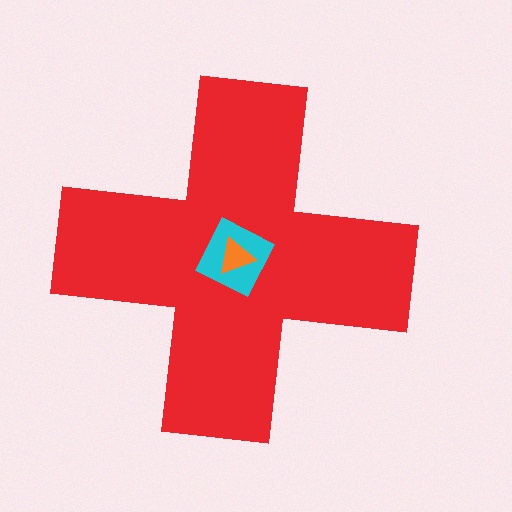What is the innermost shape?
The orange triangle.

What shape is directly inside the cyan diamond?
The orange triangle.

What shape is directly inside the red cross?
The cyan diamond.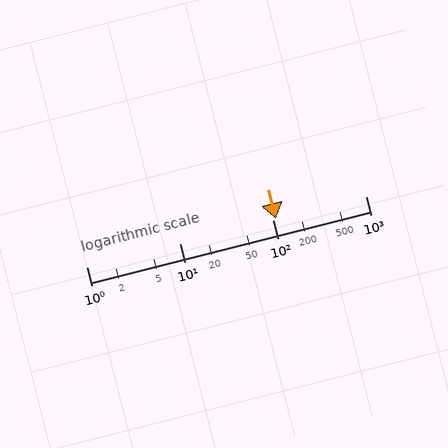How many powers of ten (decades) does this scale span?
The scale spans 3 decades, from 1 to 1000.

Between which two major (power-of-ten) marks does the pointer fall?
The pointer is between 100 and 1000.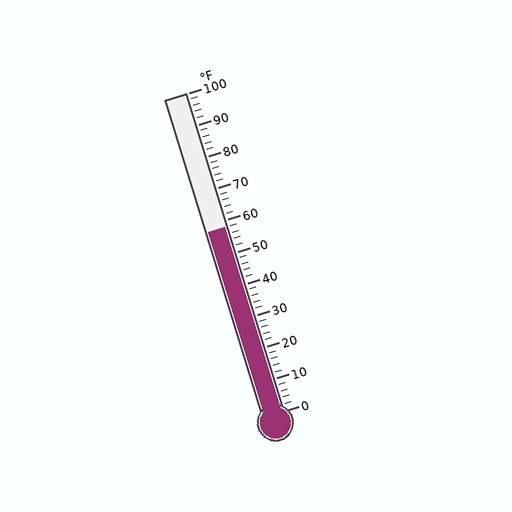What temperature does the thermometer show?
The thermometer shows approximately 58°F.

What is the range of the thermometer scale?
The thermometer scale ranges from 0°F to 100°F.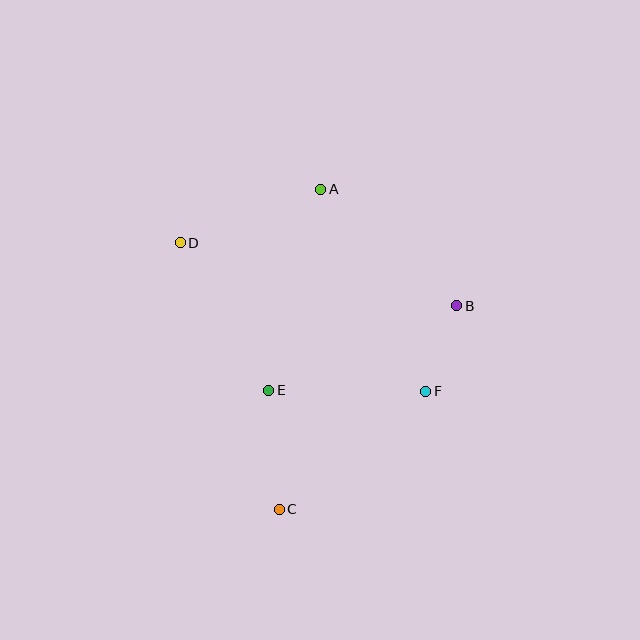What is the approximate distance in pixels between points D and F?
The distance between D and F is approximately 287 pixels.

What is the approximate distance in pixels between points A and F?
The distance between A and F is approximately 227 pixels.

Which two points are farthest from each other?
Points A and C are farthest from each other.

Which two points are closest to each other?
Points B and F are closest to each other.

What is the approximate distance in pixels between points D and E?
The distance between D and E is approximately 172 pixels.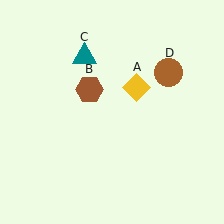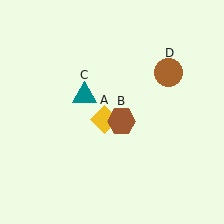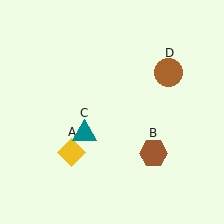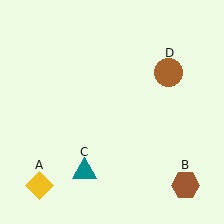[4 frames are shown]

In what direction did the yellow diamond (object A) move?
The yellow diamond (object A) moved down and to the left.